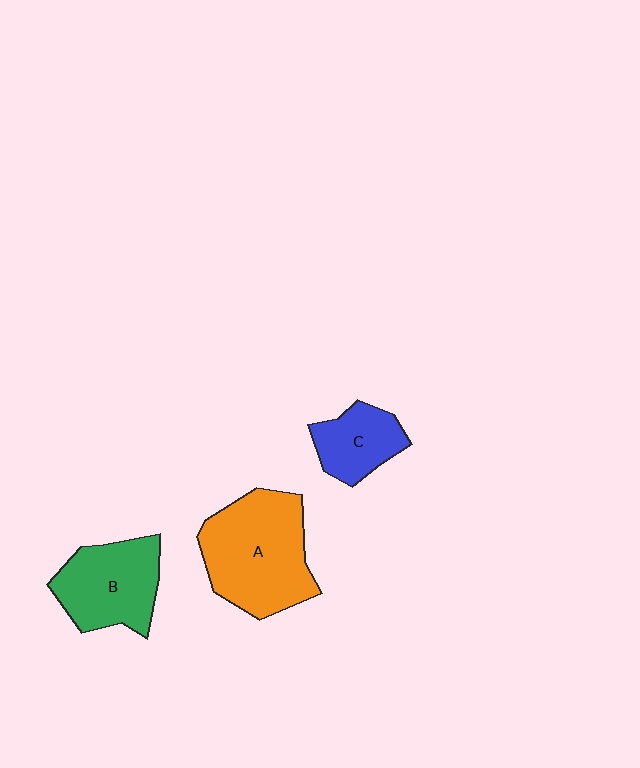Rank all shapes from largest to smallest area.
From largest to smallest: A (orange), B (green), C (blue).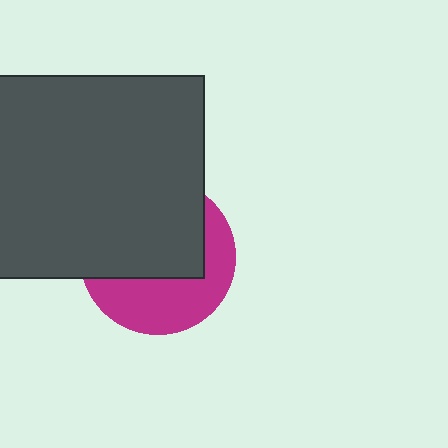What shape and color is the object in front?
The object in front is a dark gray rectangle.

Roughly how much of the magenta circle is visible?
A small part of it is visible (roughly 42%).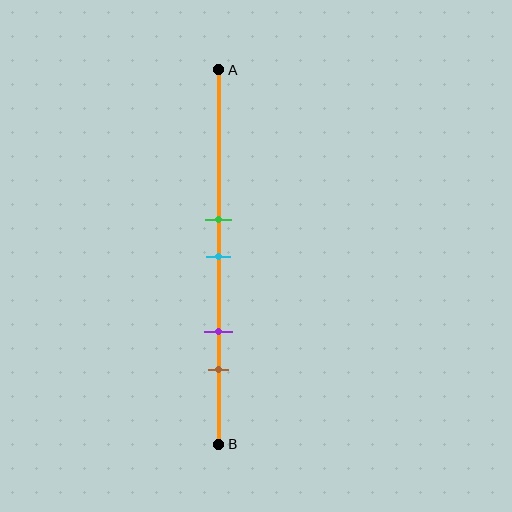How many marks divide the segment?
There are 4 marks dividing the segment.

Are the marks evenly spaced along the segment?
No, the marks are not evenly spaced.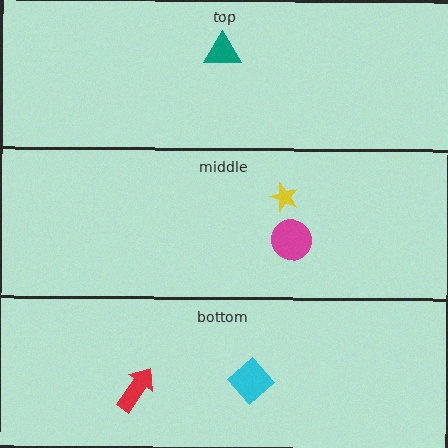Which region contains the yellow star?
The middle region.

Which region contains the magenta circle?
The middle region.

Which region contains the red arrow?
The bottom region.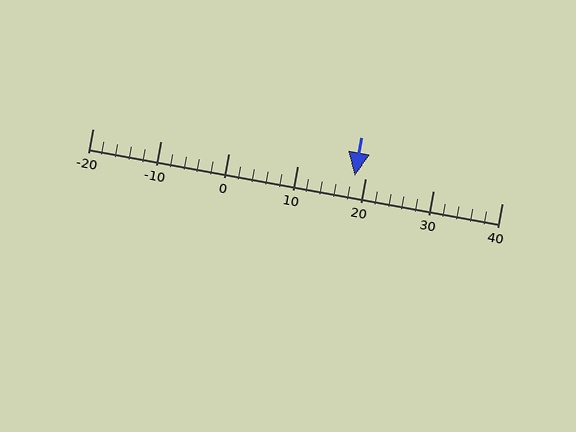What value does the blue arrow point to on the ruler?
The blue arrow points to approximately 18.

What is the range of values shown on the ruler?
The ruler shows values from -20 to 40.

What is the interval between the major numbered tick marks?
The major tick marks are spaced 10 units apart.